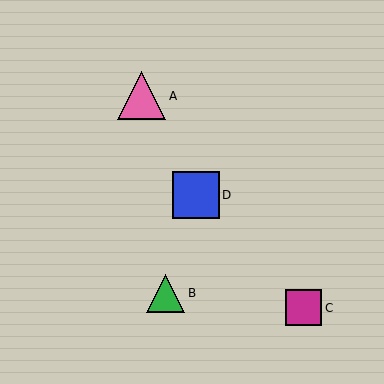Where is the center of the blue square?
The center of the blue square is at (196, 195).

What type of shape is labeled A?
Shape A is a pink triangle.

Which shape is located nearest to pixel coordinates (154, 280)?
The green triangle (labeled B) at (166, 293) is nearest to that location.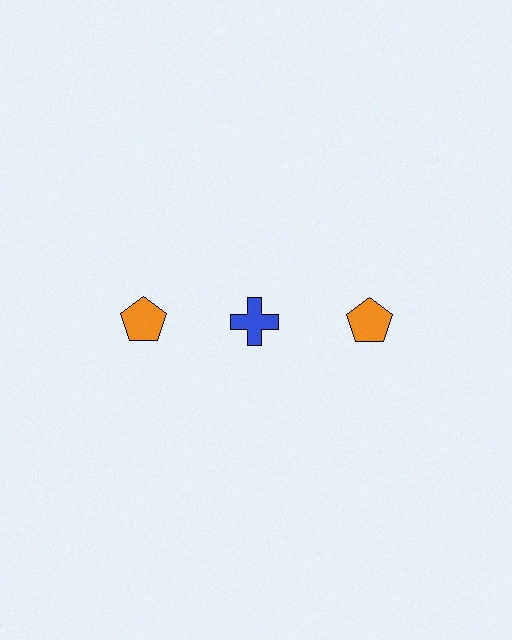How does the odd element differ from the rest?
It differs in both color (blue instead of orange) and shape (cross instead of pentagon).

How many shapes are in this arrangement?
There are 3 shapes arranged in a grid pattern.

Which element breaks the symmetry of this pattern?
The blue cross in the top row, second from left column breaks the symmetry. All other shapes are orange pentagons.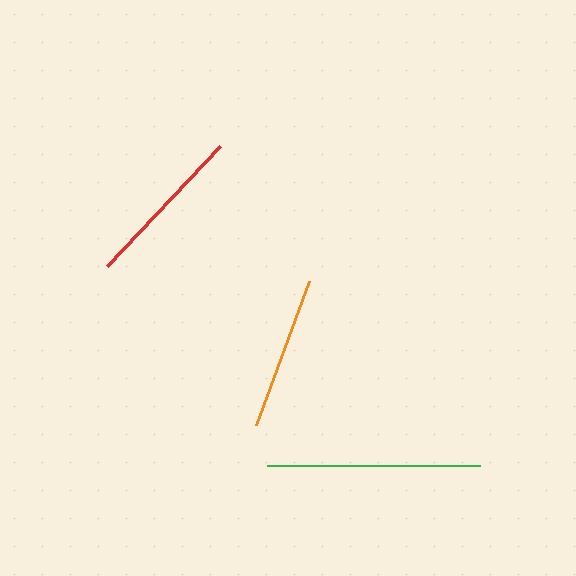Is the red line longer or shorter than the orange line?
The red line is longer than the orange line.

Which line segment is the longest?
The green line is the longest at approximately 214 pixels.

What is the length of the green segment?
The green segment is approximately 214 pixels long.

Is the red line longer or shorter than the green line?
The green line is longer than the red line.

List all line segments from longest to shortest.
From longest to shortest: green, red, orange.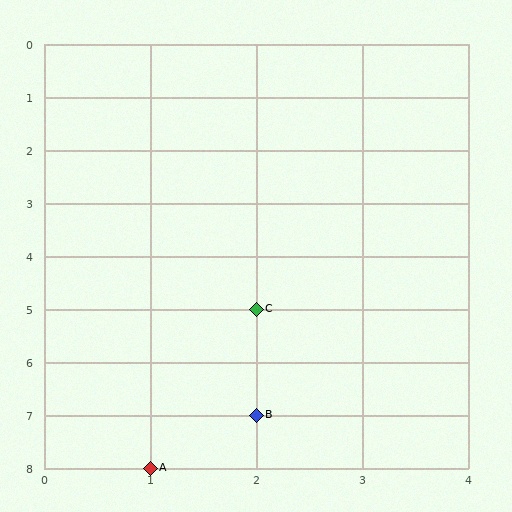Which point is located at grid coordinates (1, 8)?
Point A is at (1, 8).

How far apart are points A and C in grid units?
Points A and C are 1 column and 3 rows apart (about 3.2 grid units diagonally).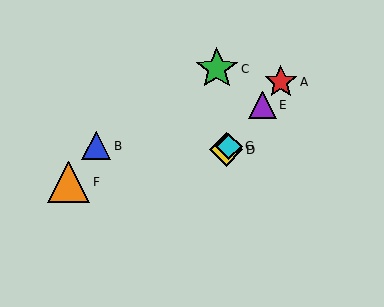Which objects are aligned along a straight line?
Objects A, D, E, G are aligned along a straight line.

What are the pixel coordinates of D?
Object D is at (226, 150).